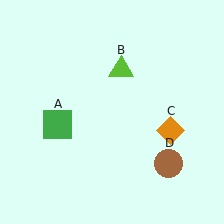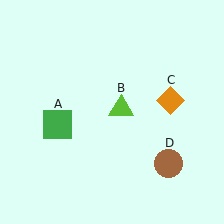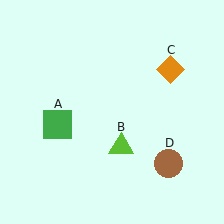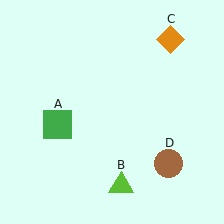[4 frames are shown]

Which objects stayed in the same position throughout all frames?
Green square (object A) and brown circle (object D) remained stationary.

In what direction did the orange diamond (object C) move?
The orange diamond (object C) moved up.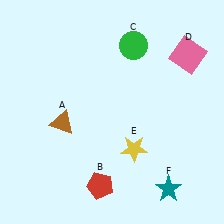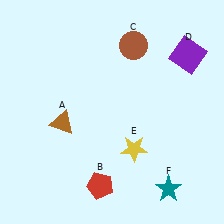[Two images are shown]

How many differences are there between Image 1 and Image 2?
There are 2 differences between the two images.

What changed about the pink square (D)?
In Image 1, D is pink. In Image 2, it changed to purple.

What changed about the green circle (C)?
In Image 1, C is green. In Image 2, it changed to brown.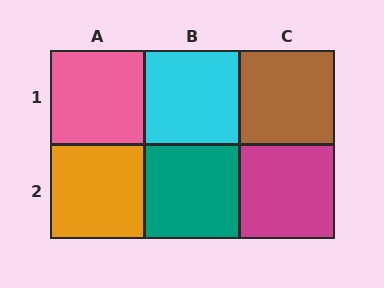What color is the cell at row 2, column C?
Magenta.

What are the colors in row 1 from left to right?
Pink, cyan, brown.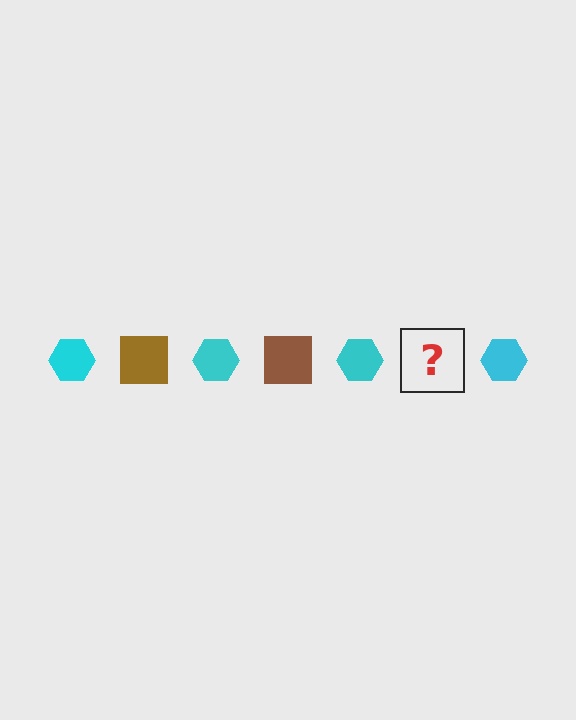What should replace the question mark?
The question mark should be replaced with a brown square.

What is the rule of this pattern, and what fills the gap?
The rule is that the pattern alternates between cyan hexagon and brown square. The gap should be filled with a brown square.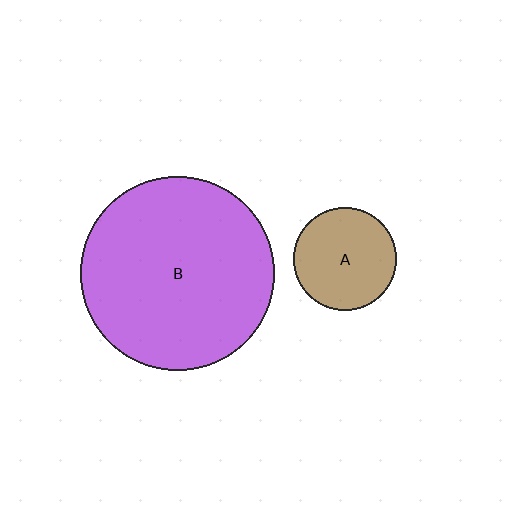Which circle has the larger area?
Circle B (purple).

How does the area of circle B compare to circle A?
Approximately 3.5 times.